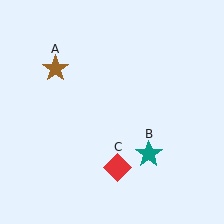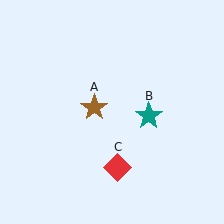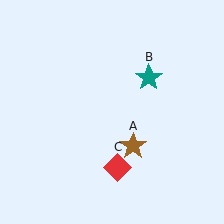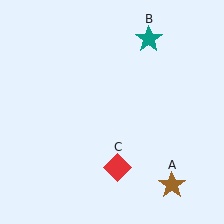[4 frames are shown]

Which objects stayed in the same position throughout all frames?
Red diamond (object C) remained stationary.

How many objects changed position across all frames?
2 objects changed position: brown star (object A), teal star (object B).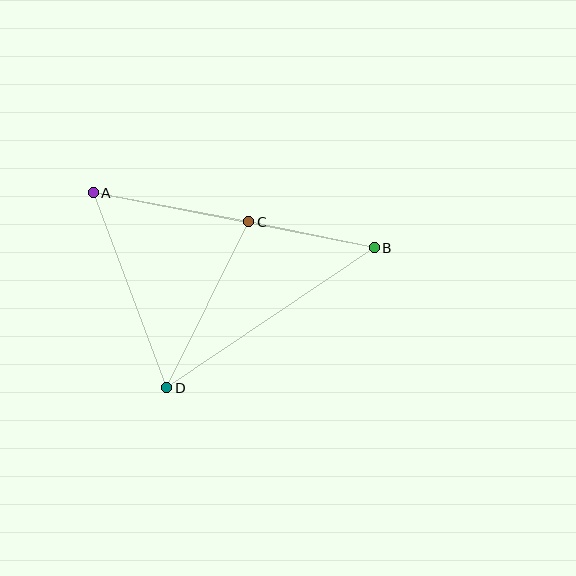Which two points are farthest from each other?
Points A and B are farthest from each other.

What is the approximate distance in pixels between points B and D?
The distance between B and D is approximately 250 pixels.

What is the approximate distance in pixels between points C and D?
The distance between C and D is approximately 185 pixels.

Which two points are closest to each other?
Points B and C are closest to each other.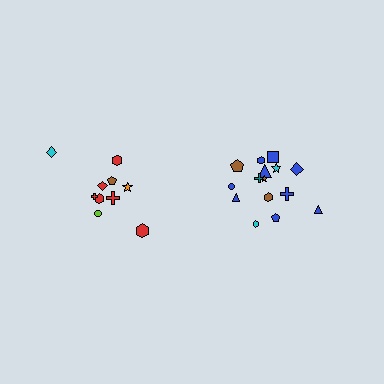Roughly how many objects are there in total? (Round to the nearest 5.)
Roughly 25 objects in total.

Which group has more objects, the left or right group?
The right group.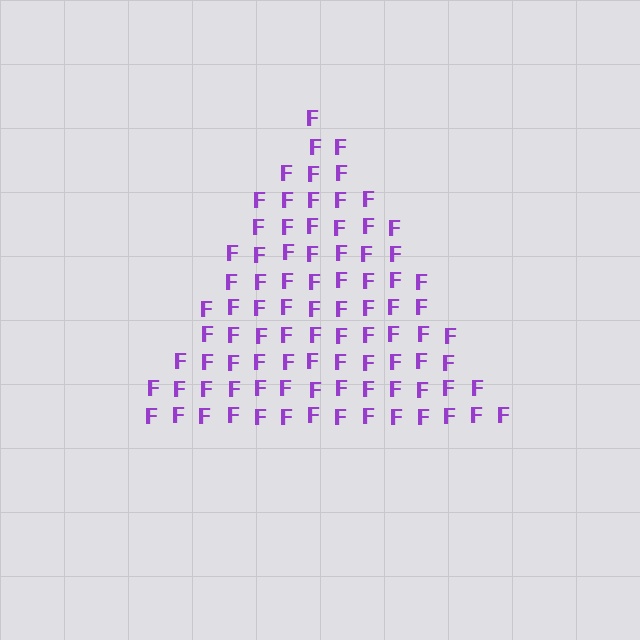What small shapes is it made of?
It is made of small letter F's.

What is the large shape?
The large shape is a triangle.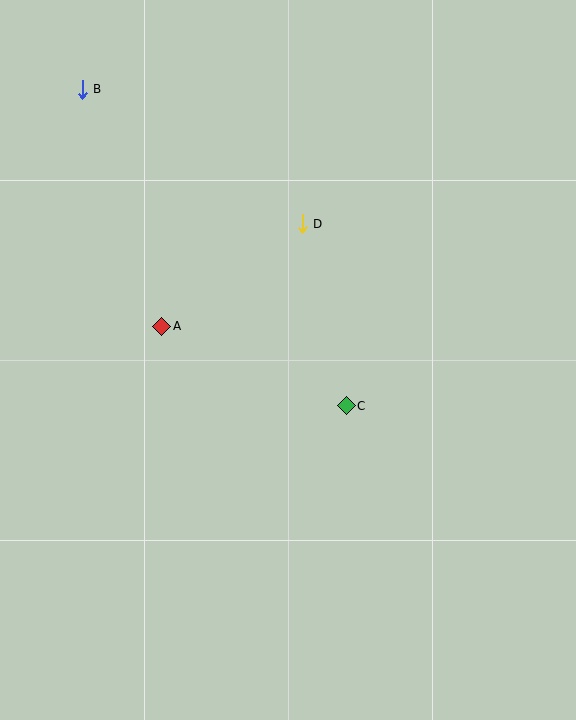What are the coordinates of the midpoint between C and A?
The midpoint between C and A is at (254, 366).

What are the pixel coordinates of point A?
Point A is at (162, 326).